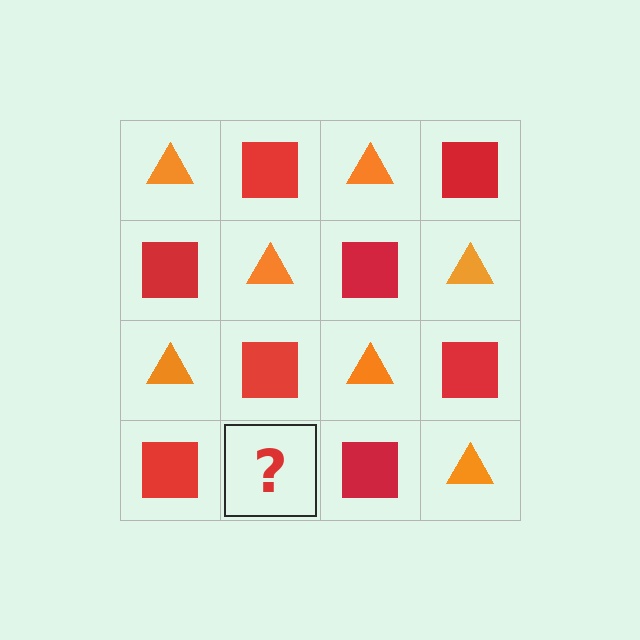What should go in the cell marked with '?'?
The missing cell should contain an orange triangle.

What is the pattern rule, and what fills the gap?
The rule is that it alternates orange triangle and red square in a checkerboard pattern. The gap should be filled with an orange triangle.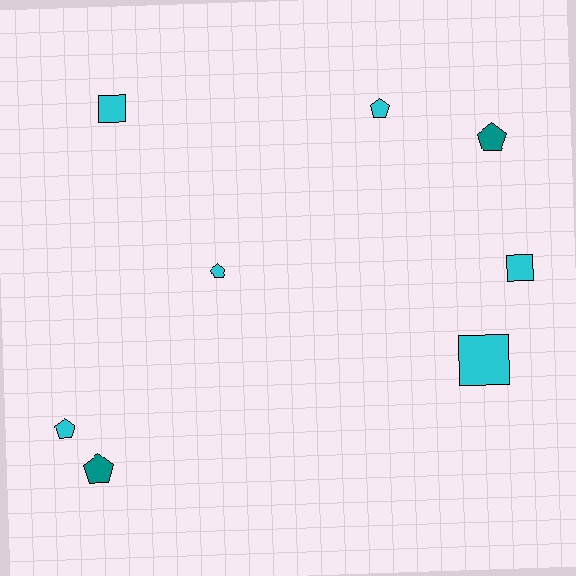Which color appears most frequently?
Cyan, with 6 objects.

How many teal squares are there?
There are no teal squares.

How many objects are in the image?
There are 8 objects.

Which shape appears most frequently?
Pentagon, with 5 objects.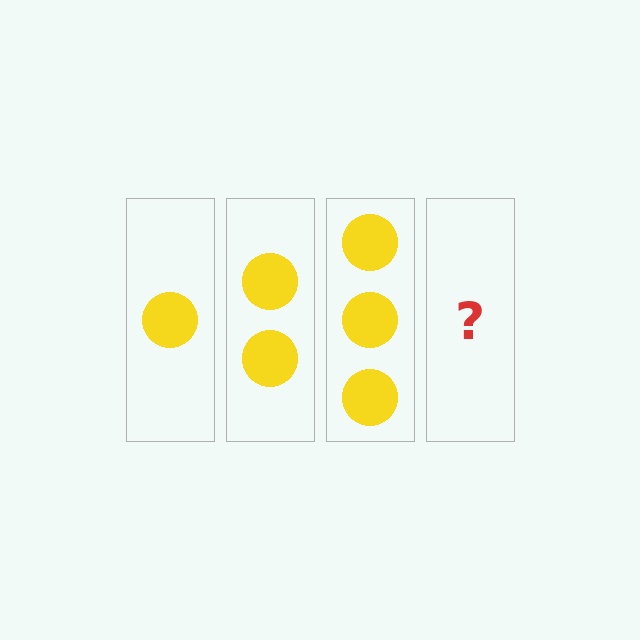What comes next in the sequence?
The next element should be 4 circles.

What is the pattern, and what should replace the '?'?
The pattern is that each step adds one more circle. The '?' should be 4 circles.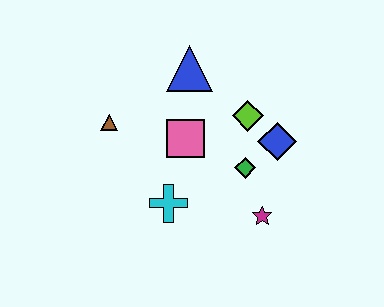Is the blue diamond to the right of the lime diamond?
Yes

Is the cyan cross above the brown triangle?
No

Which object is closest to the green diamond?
The blue diamond is closest to the green diamond.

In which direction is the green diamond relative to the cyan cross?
The green diamond is to the right of the cyan cross.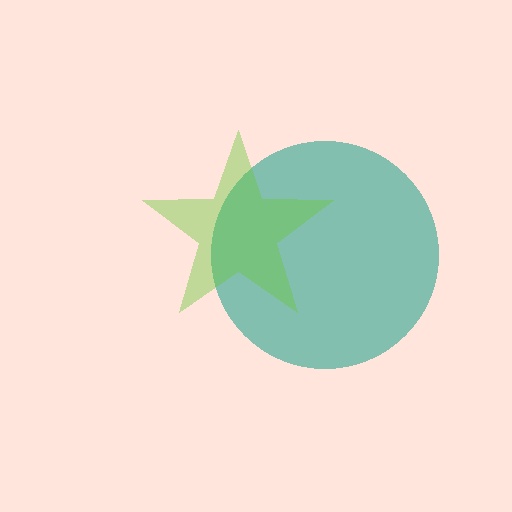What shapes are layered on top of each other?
The layered shapes are: a teal circle, a lime star.